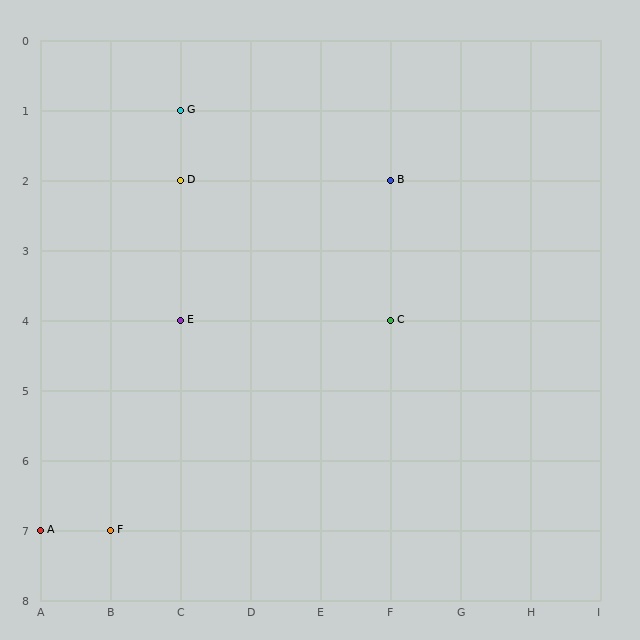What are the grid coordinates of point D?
Point D is at grid coordinates (C, 2).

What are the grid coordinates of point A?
Point A is at grid coordinates (A, 7).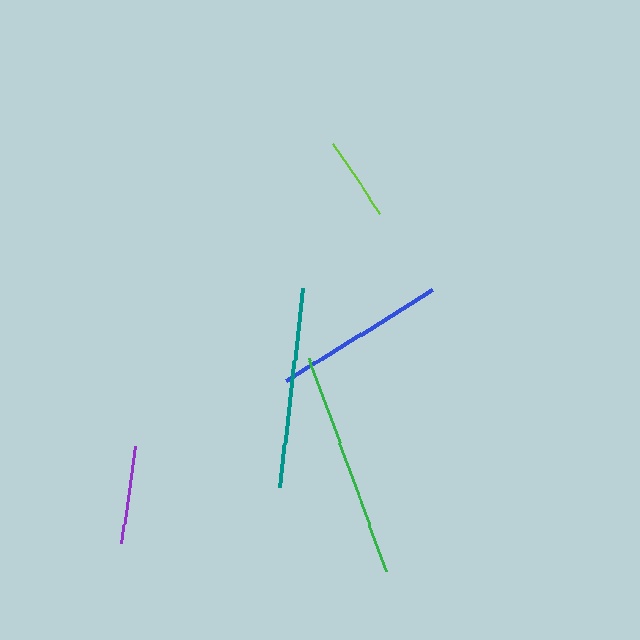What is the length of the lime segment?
The lime segment is approximately 84 pixels long.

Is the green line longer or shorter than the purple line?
The green line is longer than the purple line.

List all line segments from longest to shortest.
From longest to shortest: green, teal, blue, purple, lime.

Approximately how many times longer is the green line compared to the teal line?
The green line is approximately 1.1 times the length of the teal line.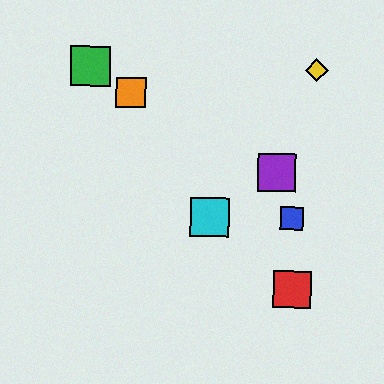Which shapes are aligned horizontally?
The blue square, the cyan square are aligned horizontally.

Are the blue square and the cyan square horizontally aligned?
Yes, both are at y≈218.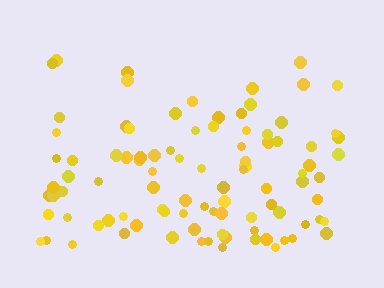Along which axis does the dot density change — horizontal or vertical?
Vertical.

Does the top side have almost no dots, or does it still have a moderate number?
Still a moderate number, just noticeably fewer than the bottom.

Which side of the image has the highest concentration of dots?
The bottom.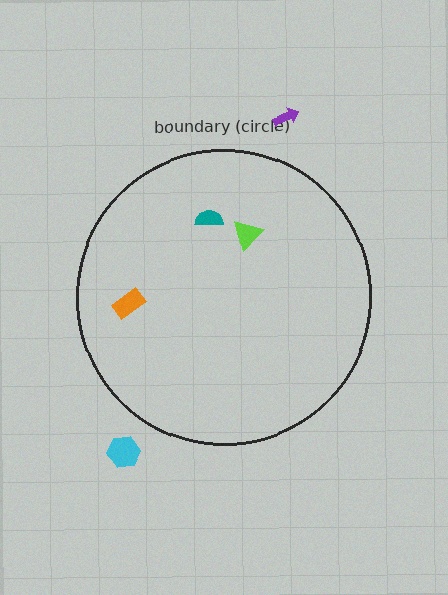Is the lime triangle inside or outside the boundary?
Inside.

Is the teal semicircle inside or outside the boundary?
Inside.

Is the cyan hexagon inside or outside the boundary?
Outside.